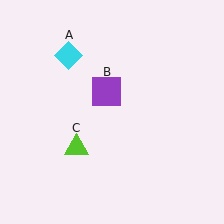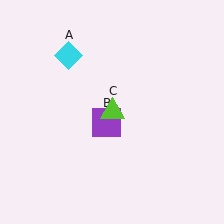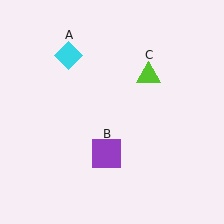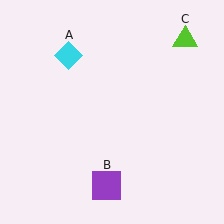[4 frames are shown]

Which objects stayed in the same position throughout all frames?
Cyan diamond (object A) remained stationary.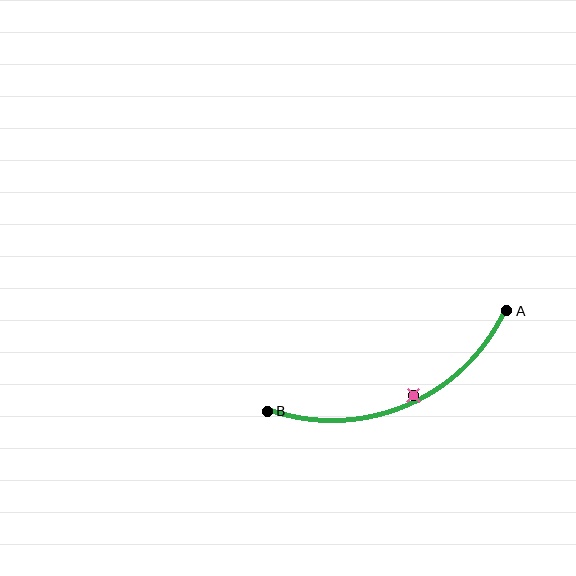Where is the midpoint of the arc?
The arc midpoint is the point on the curve farthest from the straight line joining A and B. It sits below that line.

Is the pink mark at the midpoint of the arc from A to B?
No — the pink mark does not lie on the arc at all. It sits slightly inside the curve.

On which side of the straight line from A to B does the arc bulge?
The arc bulges below the straight line connecting A and B.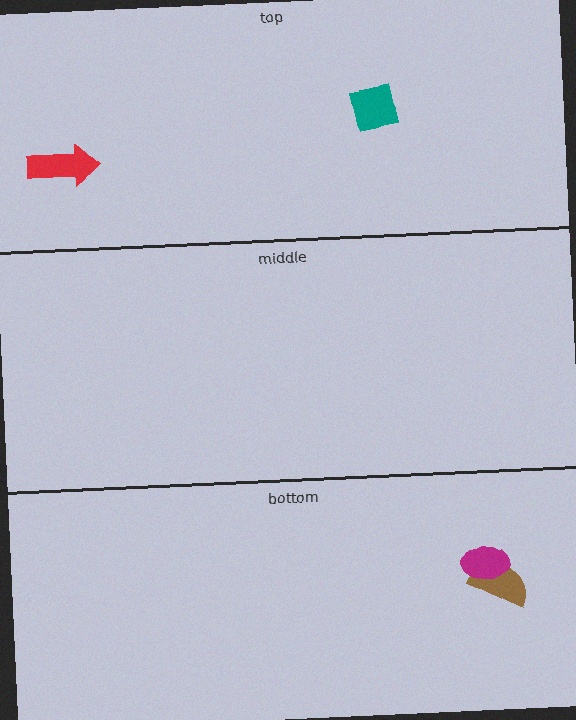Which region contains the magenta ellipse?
The bottom region.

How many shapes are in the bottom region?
2.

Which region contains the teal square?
The top region.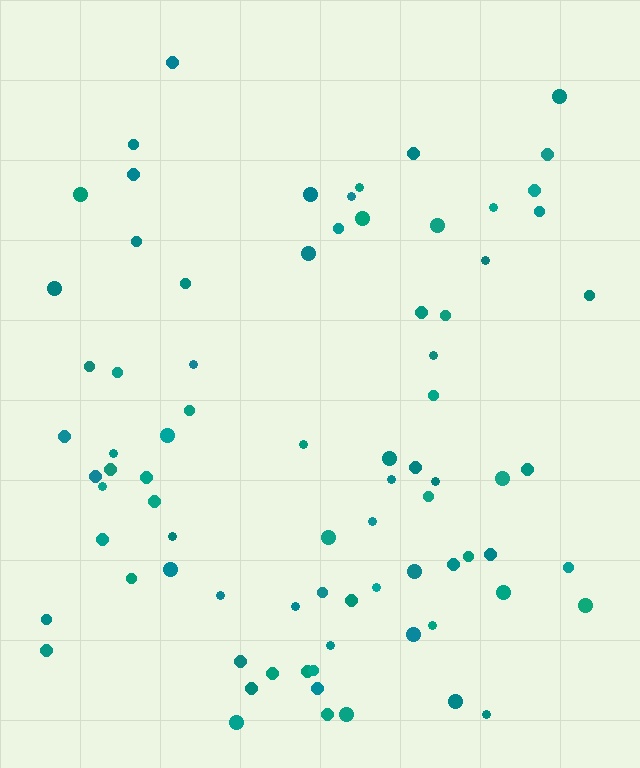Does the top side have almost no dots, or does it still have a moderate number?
Still a moderate number, just noticeably fewer than the bottom.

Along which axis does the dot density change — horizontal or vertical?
Vertical.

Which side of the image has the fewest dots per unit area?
The top.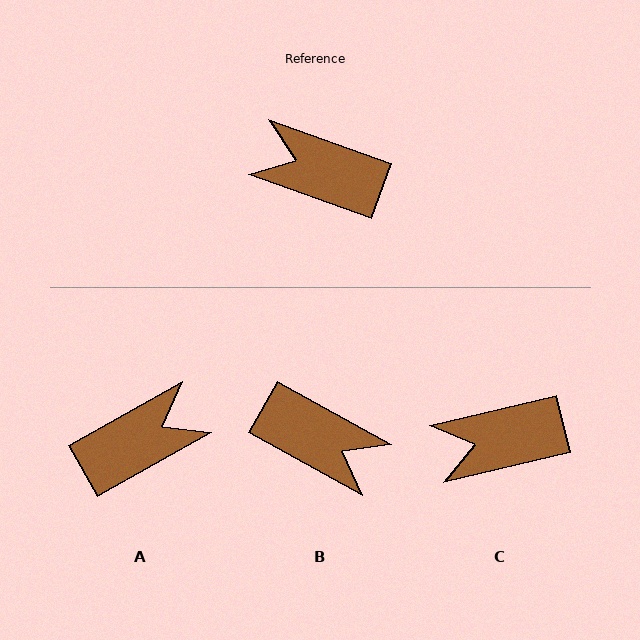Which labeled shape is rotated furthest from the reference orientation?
B, about 171 degrees away.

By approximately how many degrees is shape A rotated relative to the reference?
Approximately 131 degrees clockwise.